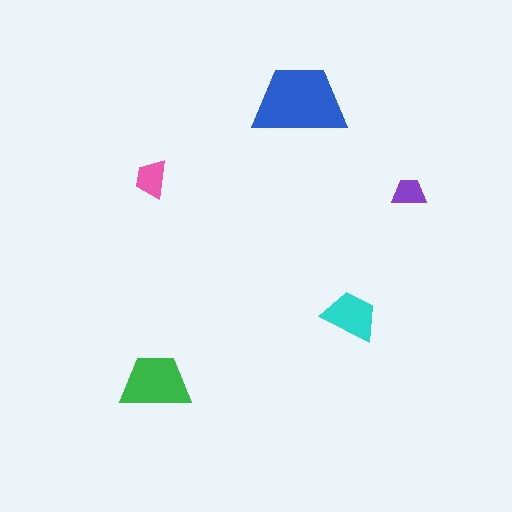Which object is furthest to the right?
The purple trapezoid is rightmost.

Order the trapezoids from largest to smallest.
the blue one, the green one, the cyan one, the pink one, the purple one.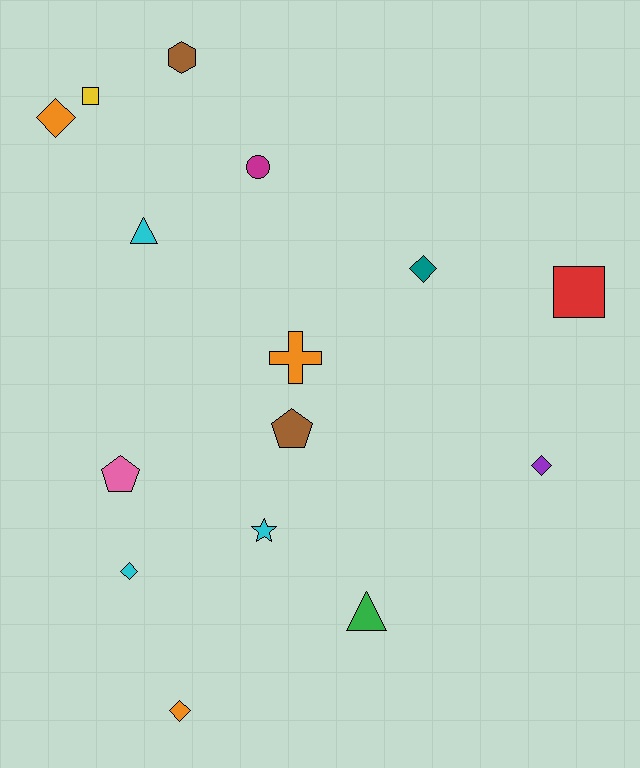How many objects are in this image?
There are 15 objects.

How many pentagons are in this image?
There are 2 pentagons.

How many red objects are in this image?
There is 1 red object.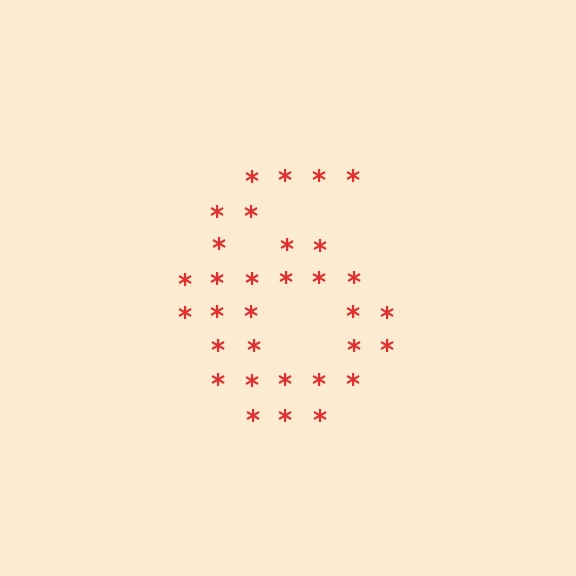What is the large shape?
The large shape is the digit 6.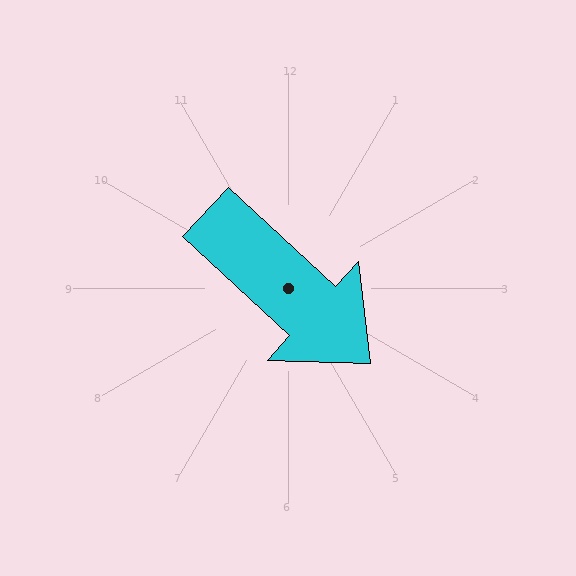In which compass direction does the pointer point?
Southeast.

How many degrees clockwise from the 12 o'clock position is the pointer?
Approximately 133 degrees.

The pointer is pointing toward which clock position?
Roughly 4 o'clock.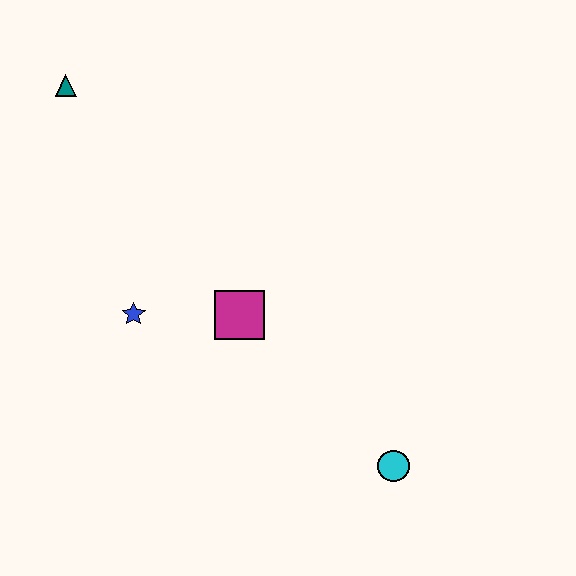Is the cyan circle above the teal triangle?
No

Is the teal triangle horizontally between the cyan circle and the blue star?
No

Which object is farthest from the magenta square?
The teal triangle is farthest from the magenta square.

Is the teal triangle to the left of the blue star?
Yes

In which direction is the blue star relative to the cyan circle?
The blue star is to the left of the cyan circle.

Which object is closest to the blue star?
The magenta square is closest to the blue star.